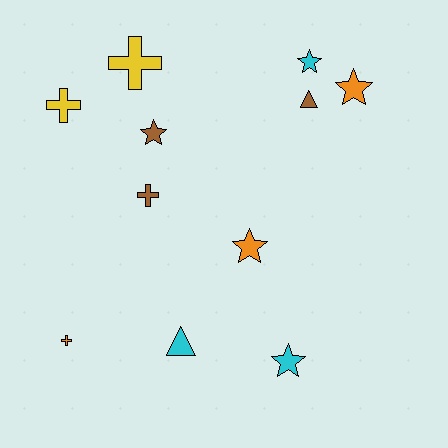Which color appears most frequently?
Brown, with 3 objects.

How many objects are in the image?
There are 11 objects.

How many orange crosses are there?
There is 1 orange cross.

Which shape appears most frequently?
Star, with 5 objects.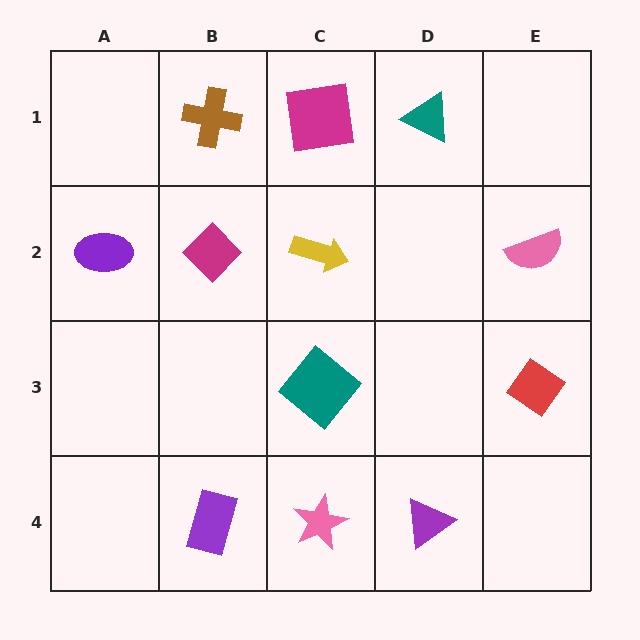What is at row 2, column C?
A yellow arrow.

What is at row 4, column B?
A purple rectangle.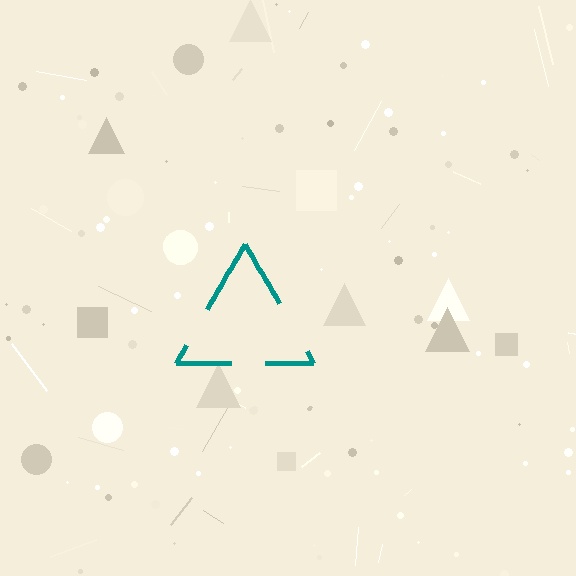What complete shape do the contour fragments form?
The contour fragments form a triangle.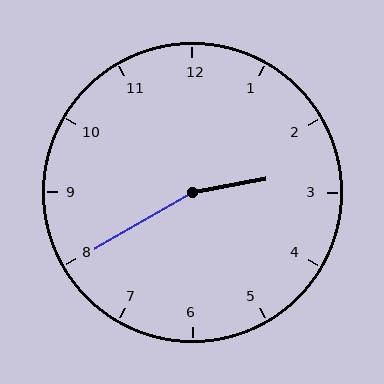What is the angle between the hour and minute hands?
Approximately 160 degrees.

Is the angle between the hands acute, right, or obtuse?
It is obtuse.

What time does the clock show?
2:40.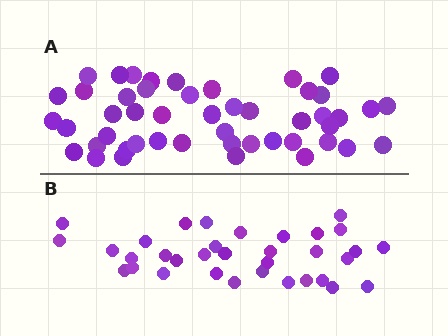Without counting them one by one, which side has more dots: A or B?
Region A (the top region) has more dots.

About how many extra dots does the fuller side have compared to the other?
Region A has approximately 15 more dots than region B.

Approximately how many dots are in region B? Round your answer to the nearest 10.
About 30 dots. (The exact count is 34, which rounds to 30.)